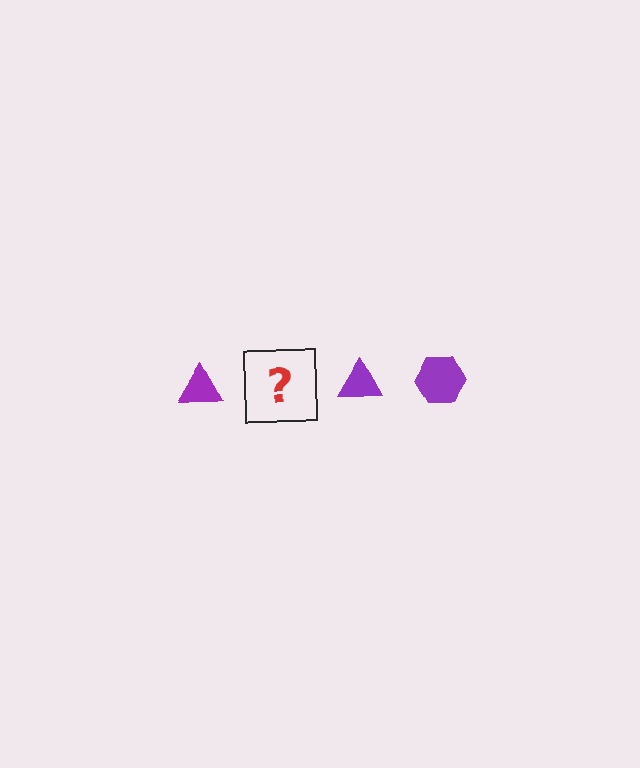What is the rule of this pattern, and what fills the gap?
The rule is that the pattern cycles through triangle, hexagon shapes in purple. The gap should be filled with a purple hexagon.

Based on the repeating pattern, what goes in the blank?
The blank should be a purple hexagon.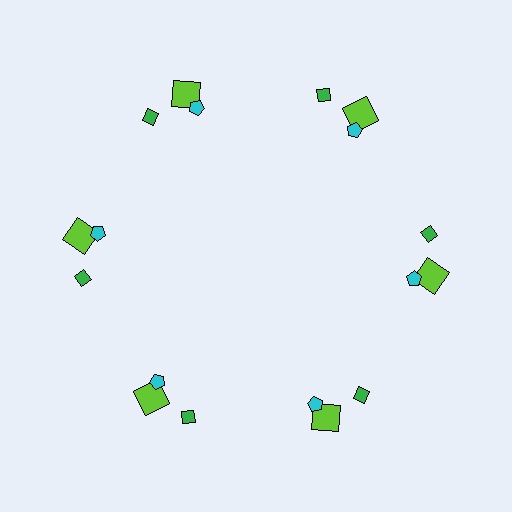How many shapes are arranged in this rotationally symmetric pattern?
There are 18 shapes, arranged in 6 groups of 3.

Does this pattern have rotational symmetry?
Yes, this pattern has 6-fold rotational symmetry. It looks the same after rotating 60 degrees around the center.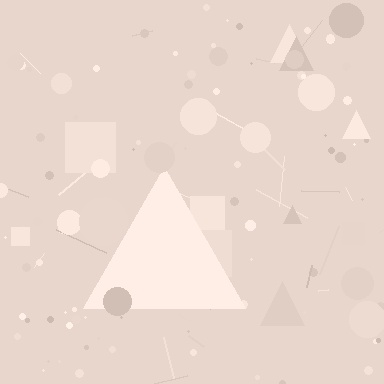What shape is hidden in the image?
A triangle is hidden in the image.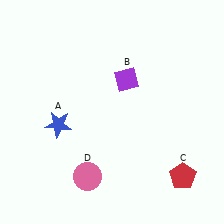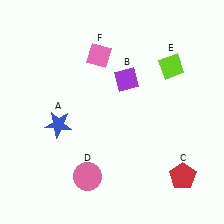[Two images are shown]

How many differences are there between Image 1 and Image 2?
There are 2 differences between the two images.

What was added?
A lime diamond (E), a pink diamond (F) were added in Image 2.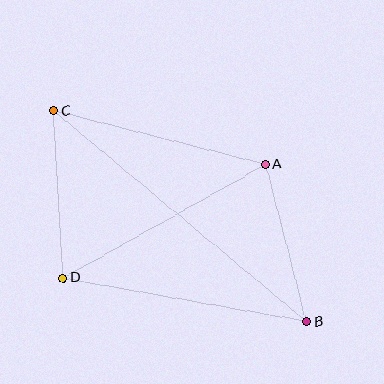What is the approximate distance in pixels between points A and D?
The distance between A and D is approximately 232 pixels.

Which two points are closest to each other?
Points A and B are closest to each other.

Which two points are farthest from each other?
Points B and C are farthest from each other.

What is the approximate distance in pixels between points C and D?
The distance between C and D is approximately 167 pixels.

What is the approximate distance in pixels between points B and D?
The distance between B and D is approximately 247 pixels.